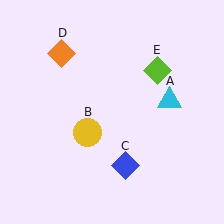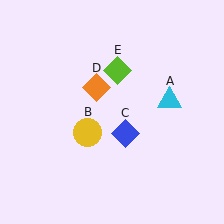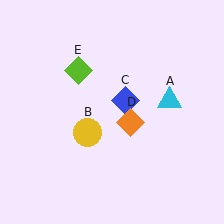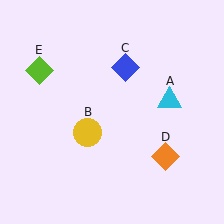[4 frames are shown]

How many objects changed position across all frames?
3 objects changed position: blue diamond (object C), orange diamond (object D), lime diamond (object E).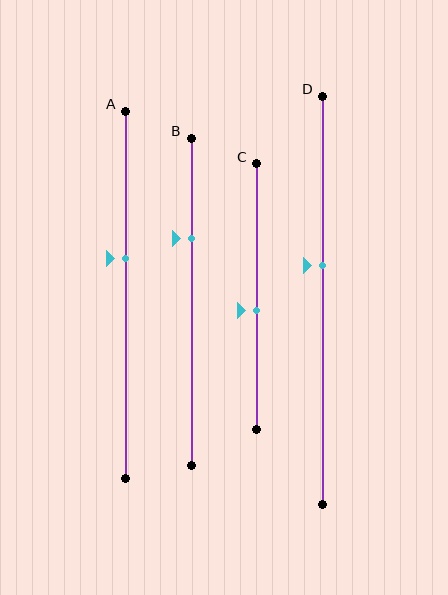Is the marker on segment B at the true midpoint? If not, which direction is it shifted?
No, the marker on segment B is shifted upward by about 19% of the segment length.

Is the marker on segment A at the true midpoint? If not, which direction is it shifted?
No, the marker on segment A is shifted upward by about 10% of the segment length.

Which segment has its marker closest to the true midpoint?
Segment C has its marker closest to the true midpoint.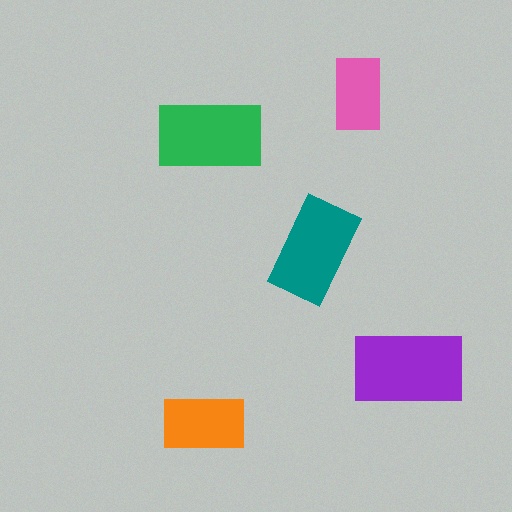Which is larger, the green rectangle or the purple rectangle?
The purple one.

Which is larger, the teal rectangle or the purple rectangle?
The purple one.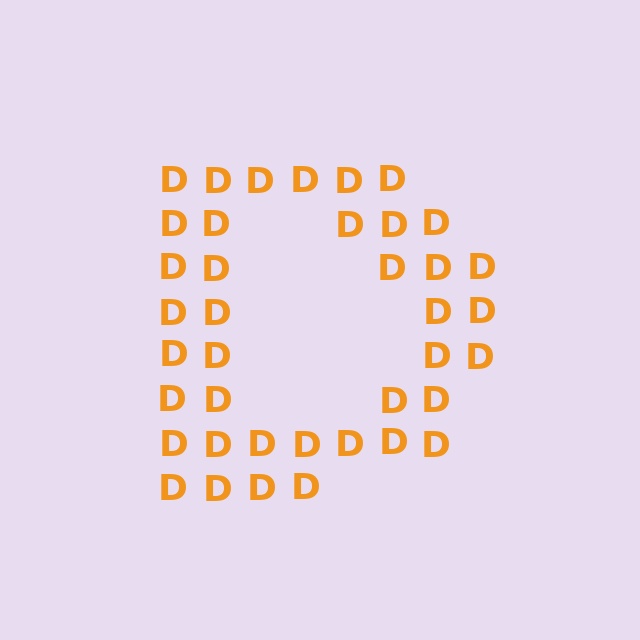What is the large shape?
The large shape is the letter D.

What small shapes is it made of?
It is made of small letter D's.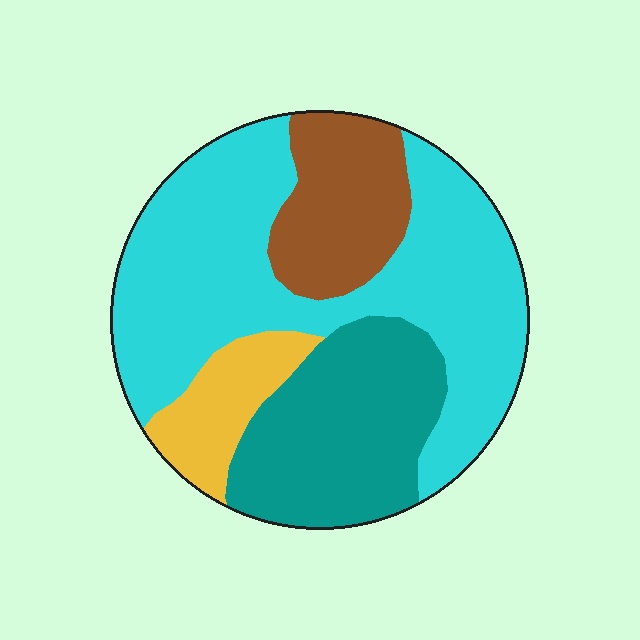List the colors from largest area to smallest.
From largest to smallest: cyan, teal, brown, yellow.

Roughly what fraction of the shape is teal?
Teal covers 24% of the shape.